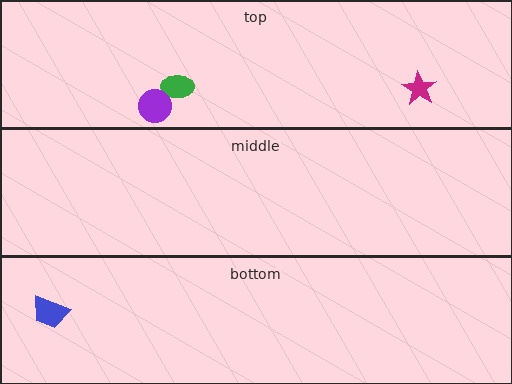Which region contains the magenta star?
The top region.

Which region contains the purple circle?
The top region.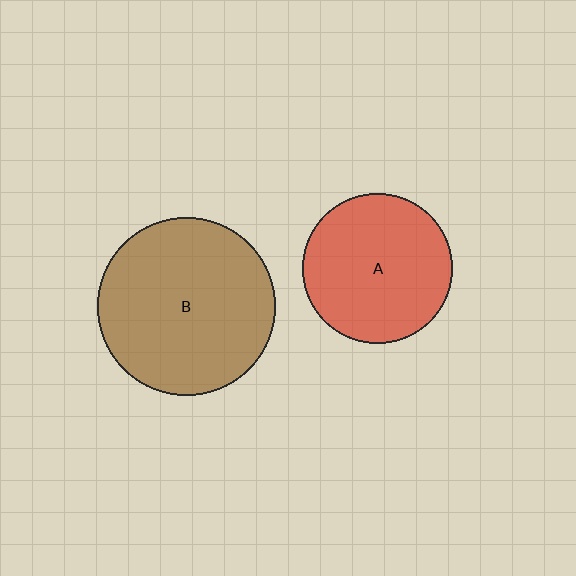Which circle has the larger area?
Circle B (brown).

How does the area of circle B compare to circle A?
Approximately 1.4 times.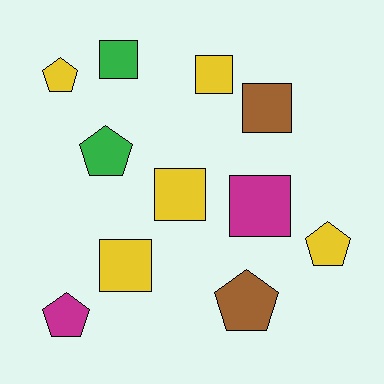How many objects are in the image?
There are 11 objects.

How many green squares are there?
There is 1 green square.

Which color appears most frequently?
Yellow, with 5 objects.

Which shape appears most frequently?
Square, with 6 objects.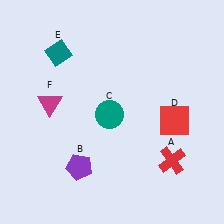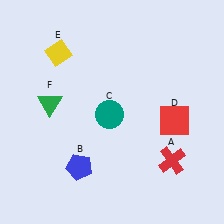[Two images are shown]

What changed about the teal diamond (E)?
In Image 1, E is teal. In Image 2, it changed to yellow.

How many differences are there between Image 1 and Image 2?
There are 3 differences between the two images.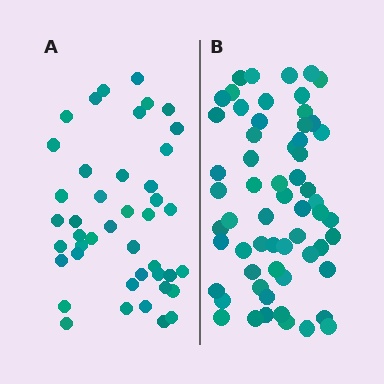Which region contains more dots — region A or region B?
Region B (the right region) has more dots.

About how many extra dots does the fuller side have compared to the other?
Region B has approximately 15 more dots than region A.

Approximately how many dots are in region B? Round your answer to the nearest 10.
About 60 dots.